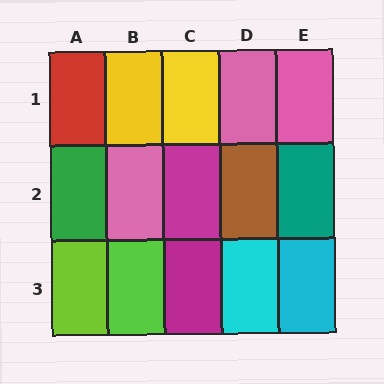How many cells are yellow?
2 cells are yellow.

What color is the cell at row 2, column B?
Pink.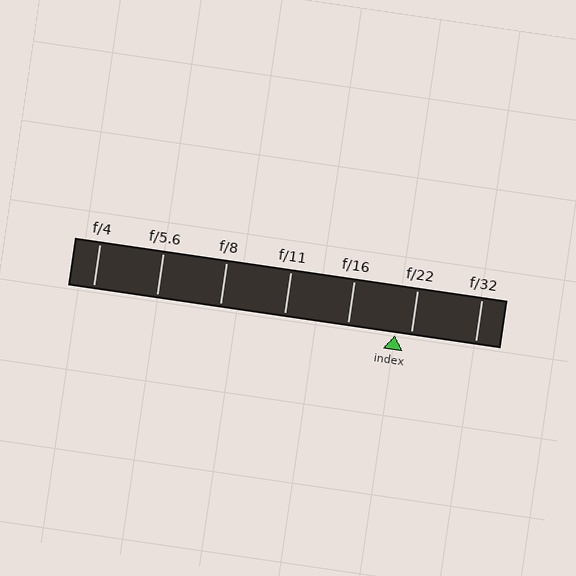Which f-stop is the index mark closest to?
The index mark is closest to f/22.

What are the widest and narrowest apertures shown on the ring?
The widest aperture shown is f/4 and the narrowest is f/32.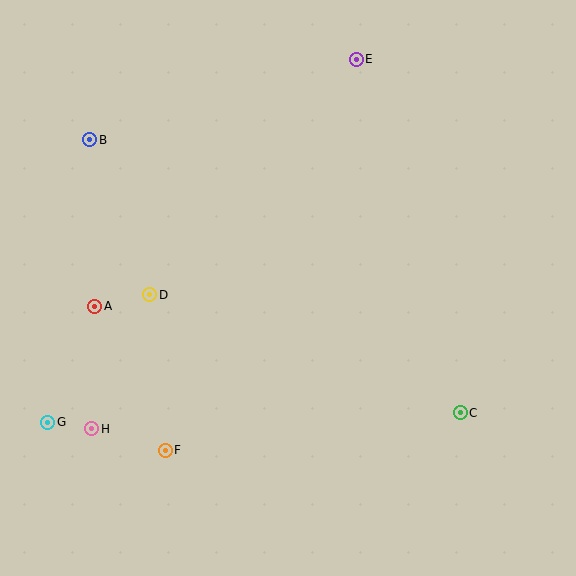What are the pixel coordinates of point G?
Point G is at (48, 422).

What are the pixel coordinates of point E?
Point E is at (356, 59).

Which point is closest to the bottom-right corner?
Point C is closest to the bottom-right corner.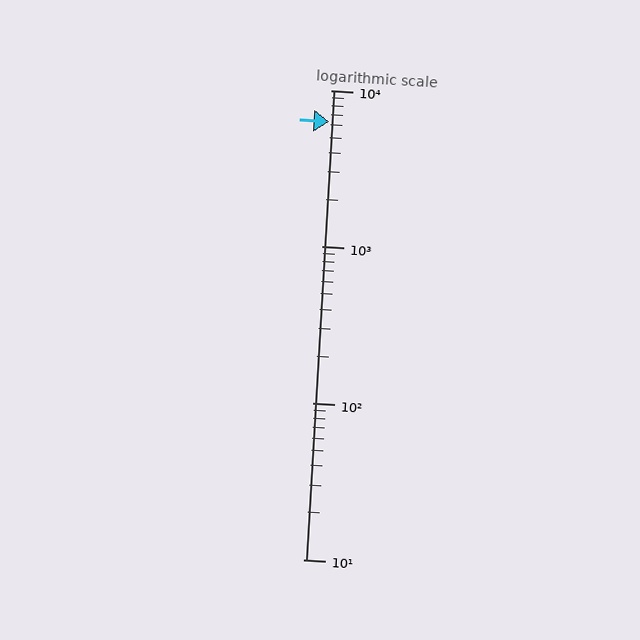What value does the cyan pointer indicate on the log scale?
The pointer indicates approximately 6300.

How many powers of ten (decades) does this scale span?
The scale spans 3 decades, from 10 to 10000.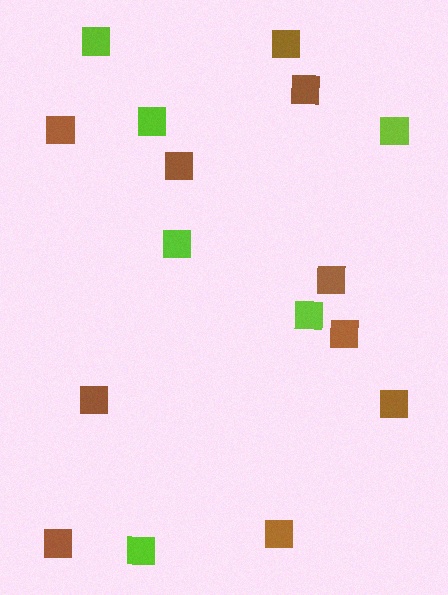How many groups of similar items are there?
There are 2 groups: one group of brown squares (10) and one group of lime squares (6).